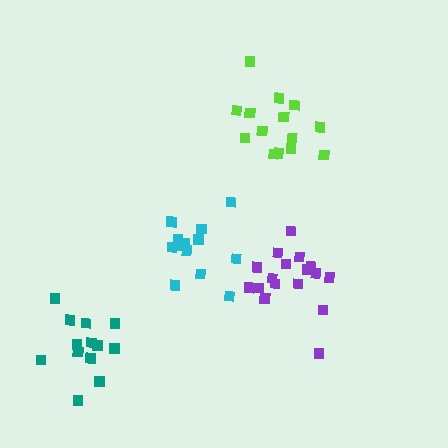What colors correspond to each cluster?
The clusters are colored: cyan, purple, lime, teal.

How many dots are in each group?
Group 1: 13 dots, Group 2: 18 dots, Group 3: 14 dots, Group 4: 13 dots (58 total).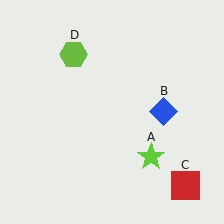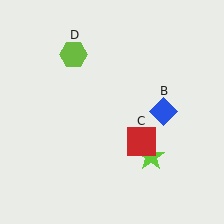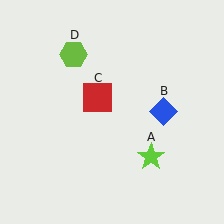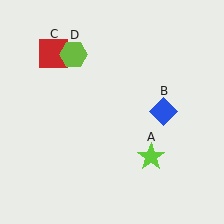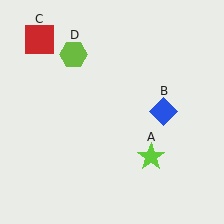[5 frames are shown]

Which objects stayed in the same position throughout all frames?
Lime star (object A) and blue diamond (object B) and lime hexagon (object D) remained stationary.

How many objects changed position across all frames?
1 object changed position: red square (object C).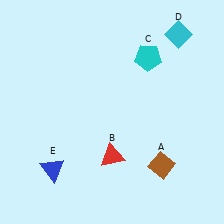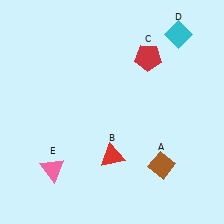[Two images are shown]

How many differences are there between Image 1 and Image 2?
There are 2 differences between the two images.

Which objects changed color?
C changed from cyan to red. E changed from blue to pink.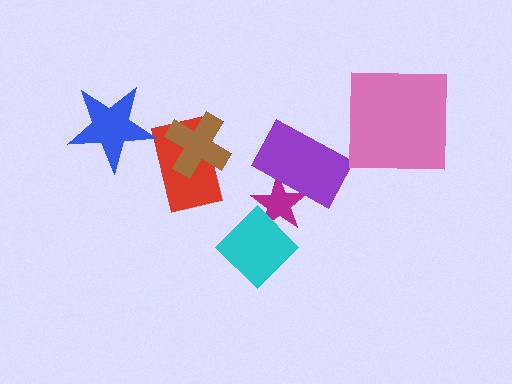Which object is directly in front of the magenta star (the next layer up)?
The cyan diamond is directly in front of the magenta star.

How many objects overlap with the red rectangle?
1 object overlaps with the red rectangle.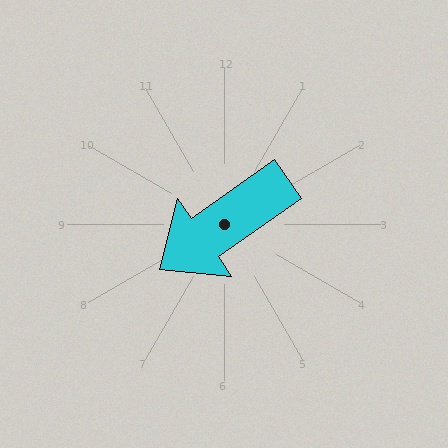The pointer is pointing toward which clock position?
Roughly 8 o'clock.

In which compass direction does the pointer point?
Southwest.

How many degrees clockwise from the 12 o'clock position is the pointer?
Approximately 235 degrees.